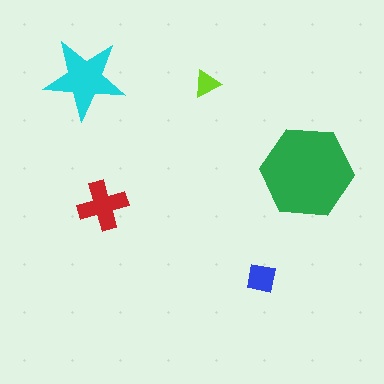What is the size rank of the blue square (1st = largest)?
4th.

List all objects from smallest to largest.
The lime triangle, the blue square, the red cross, the cyan star, the green hexagon.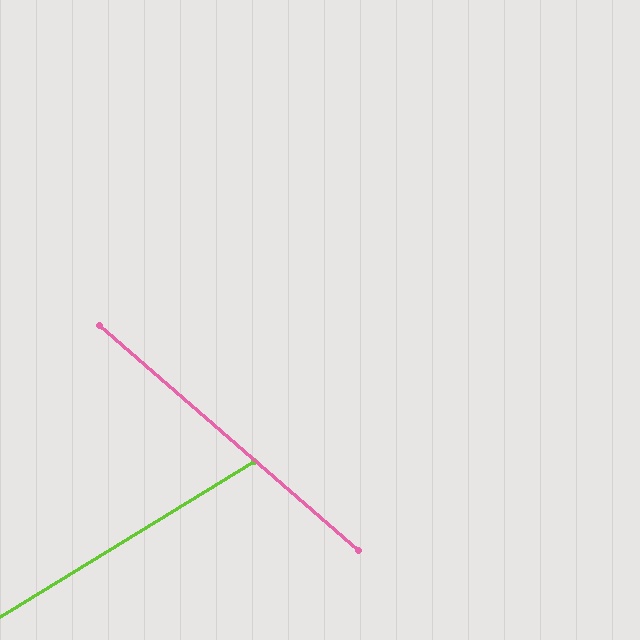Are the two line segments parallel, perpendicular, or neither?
Neither parallel nor perpendicular — they differ by about 72°.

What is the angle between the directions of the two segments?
Approximately 72 degrees.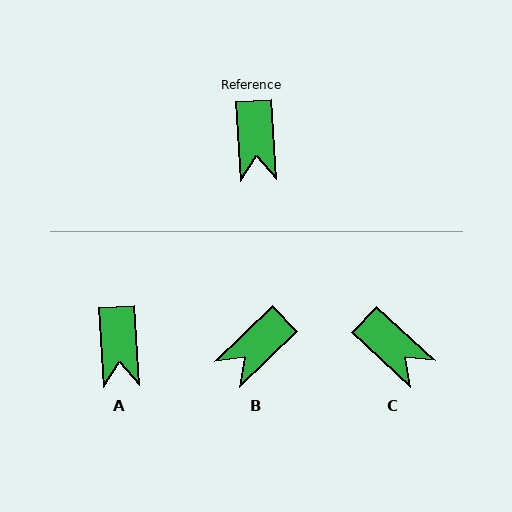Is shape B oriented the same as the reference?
No, it is off by about 49 degrees.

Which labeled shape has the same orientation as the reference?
A.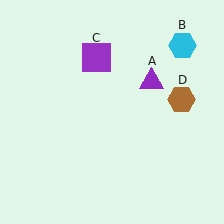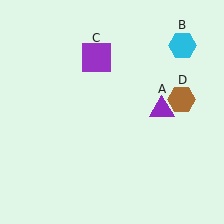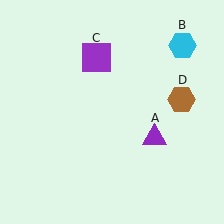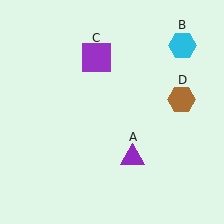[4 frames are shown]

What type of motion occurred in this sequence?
The purple triangle (object A) rotated clockwise around the center of the scene.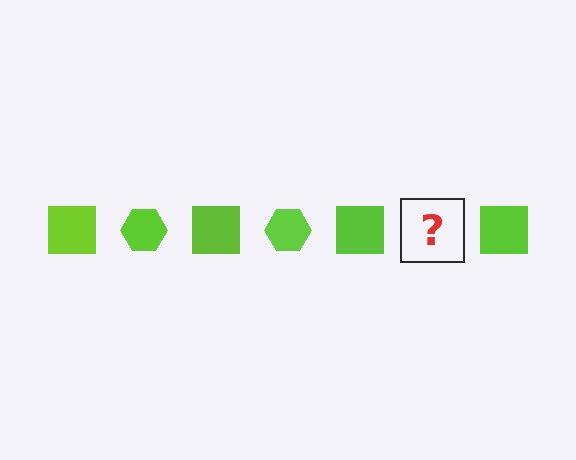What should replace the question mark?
The question mark should be replaced with a lime hexagon.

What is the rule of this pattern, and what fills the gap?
The rule is that the pattern cycles through square, hexagon shapes in lime. The gap should be filled with a lime hexagon.